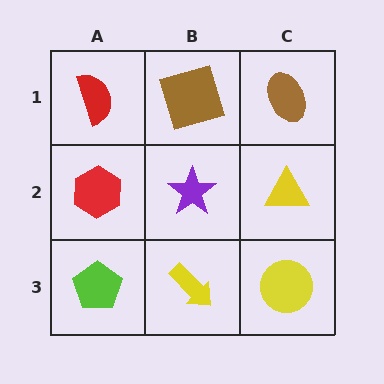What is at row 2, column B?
A purple star.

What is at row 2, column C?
A yellow triangle.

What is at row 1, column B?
A brown square.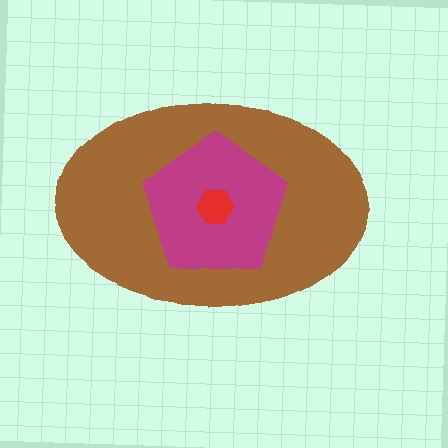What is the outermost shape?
The brown ellipse.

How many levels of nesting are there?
3.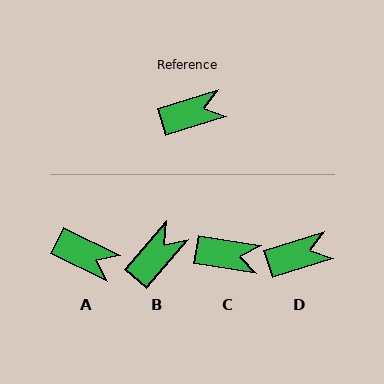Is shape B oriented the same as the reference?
No, it is off by about 33 degrees.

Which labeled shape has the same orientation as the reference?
D.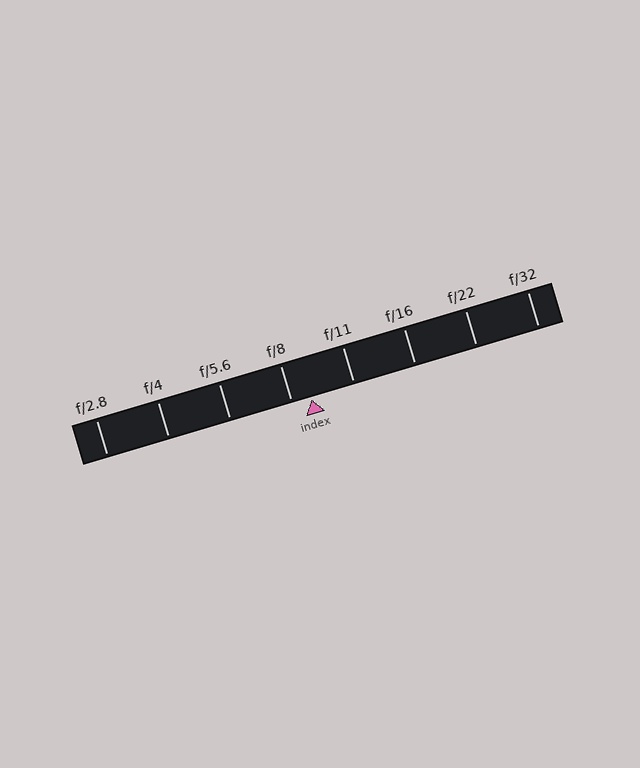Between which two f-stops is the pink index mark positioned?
The index mark is between f/8 and f/11.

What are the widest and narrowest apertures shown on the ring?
The widest aperture shown is f/2.8 and the narrowest is f/32.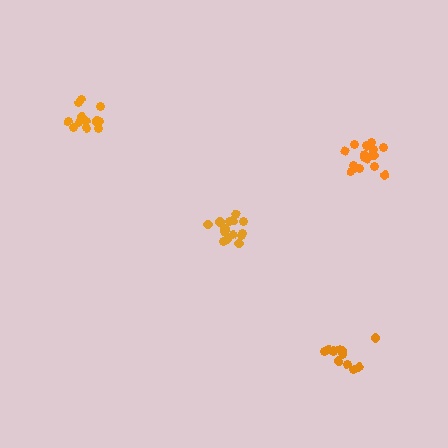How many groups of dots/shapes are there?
There are 4 groups.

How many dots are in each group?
Group 1: 15 dots, Group 2: 16 dots, Group 3: 12 dots, Group 4: 12 dots (55 total).